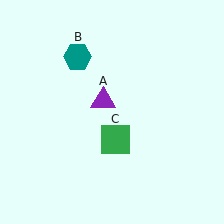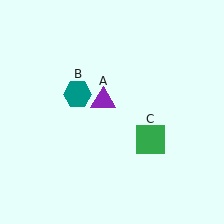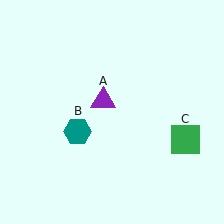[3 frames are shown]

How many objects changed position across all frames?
2 objects changed position: teal hexagon (object B), green square (object C).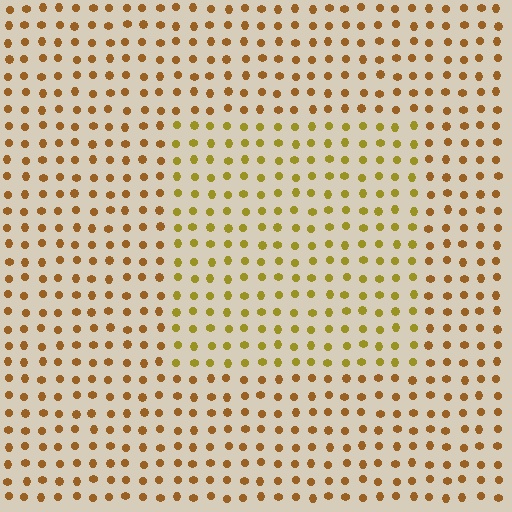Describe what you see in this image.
The image is filled with small brown elements in a uniform arrangement. A rectangle-shaped region is visible where the elements are tinted to a slightly different hue, forming a subtle color boundary.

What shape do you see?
I see a rectangle.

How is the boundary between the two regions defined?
The boundary is defined purely by a slight shift in hue (about 25 degrees). Spacing, size, and orientation are identical on both sides.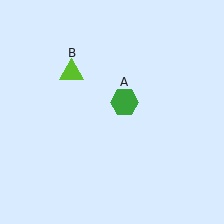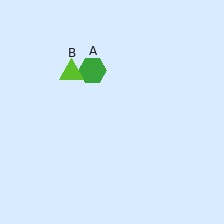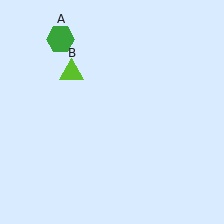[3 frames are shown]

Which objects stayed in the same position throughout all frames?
Lime triangle (object B) remained stationary.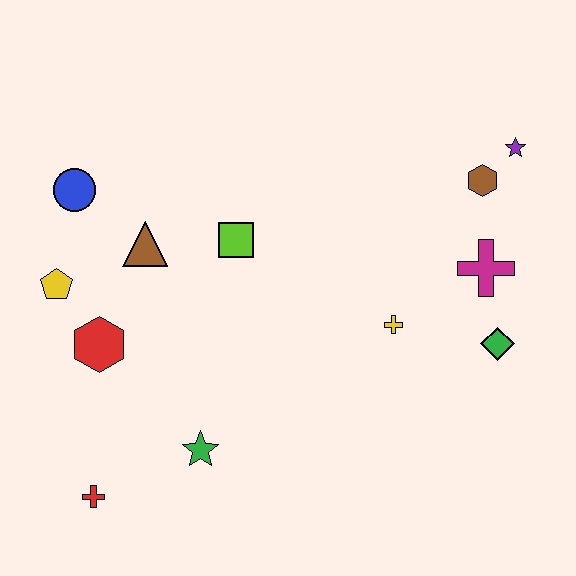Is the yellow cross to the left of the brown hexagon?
Yes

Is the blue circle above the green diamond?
Yes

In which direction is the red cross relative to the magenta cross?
The red cross is to the left of the magenta cross.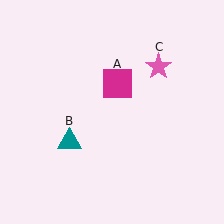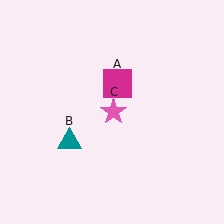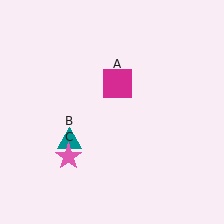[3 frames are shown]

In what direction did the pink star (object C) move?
The pink star (object C) moved down and to the left.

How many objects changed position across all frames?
1 object changed position: pink star (object C).